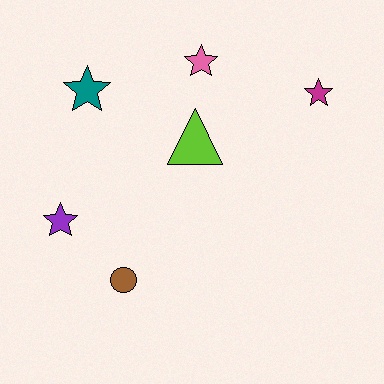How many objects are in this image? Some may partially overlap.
There are 6 objects.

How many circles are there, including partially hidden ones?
There is 1 circle.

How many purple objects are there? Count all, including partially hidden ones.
There is 1 purple object.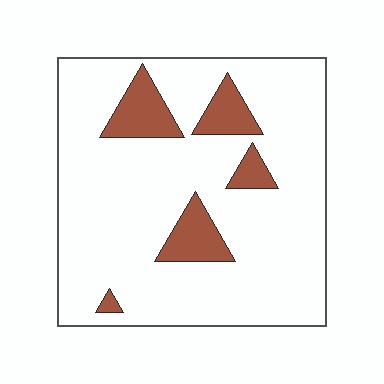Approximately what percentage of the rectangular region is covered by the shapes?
Approximately 15%.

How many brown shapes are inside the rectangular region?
5.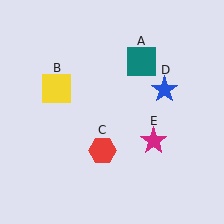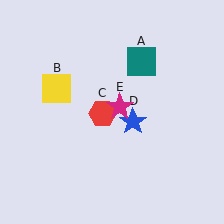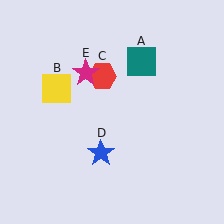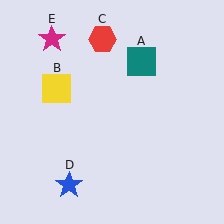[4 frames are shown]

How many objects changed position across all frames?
3 objects changed position: red hexagon (object C), blue star (object D), magenta star (object E).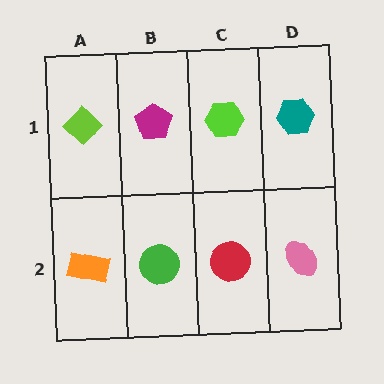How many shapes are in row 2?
4 shapes.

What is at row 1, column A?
A lime diamond.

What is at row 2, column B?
A green circle.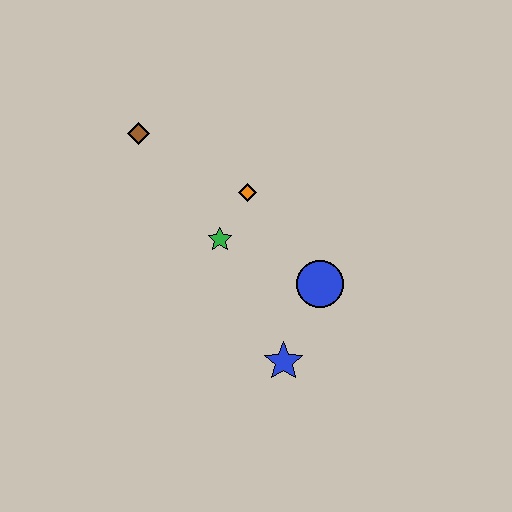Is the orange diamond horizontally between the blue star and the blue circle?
No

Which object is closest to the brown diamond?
The orange diamond is closest to the brown diamond.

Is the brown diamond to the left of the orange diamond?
Yes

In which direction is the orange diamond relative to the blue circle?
The orange diamond is above the blue circle.